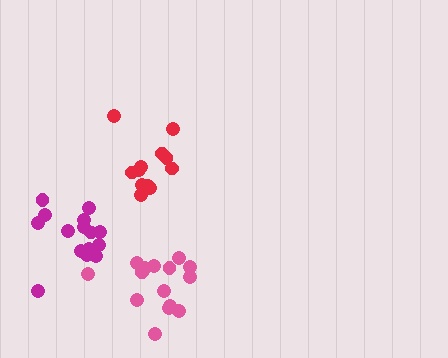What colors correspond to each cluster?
The clusters are colored: red, pink, magenta.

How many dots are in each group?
Group 1: 12 dots, Group 2: 15 dots, Group 3: 15 dots (42 total).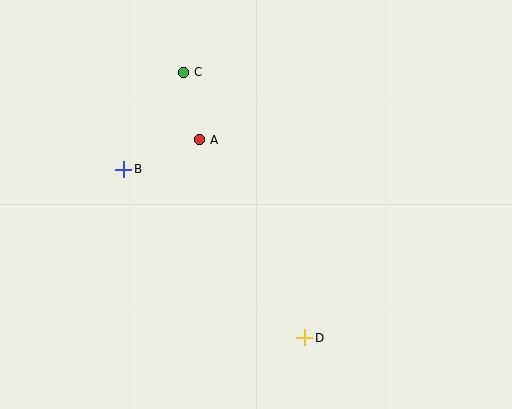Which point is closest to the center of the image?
Point A at (200, 140) is closest to the center.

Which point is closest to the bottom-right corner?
Point D is closest to the bottom-right corner.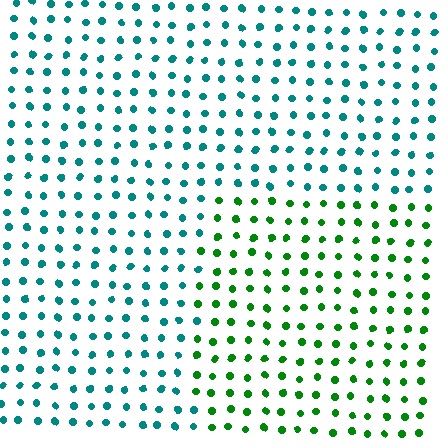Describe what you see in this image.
The image is filled with small teal elements in a uniform arrangement. A rectangle-shaped region is visible where the elements are tinted to a slightly different hue, forming a subtle color boundary.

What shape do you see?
I see a rectangle.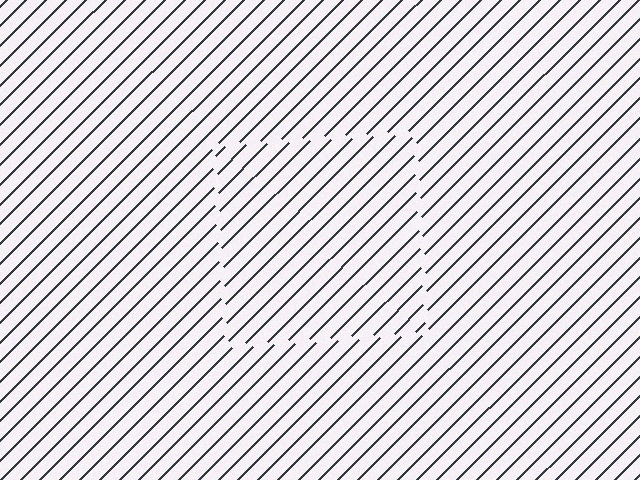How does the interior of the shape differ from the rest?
The interior of the shape contains the same grating, shifted by half a period — the contour is defined by the phase discontinuity where line-ends from the inner and outer gratings abut.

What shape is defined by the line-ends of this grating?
An illusory square. The interior of the shape contains the same grating, shifted by half a period — the contour is defined by the phase discontinuity where line-ends from the inner and outer gratings abut.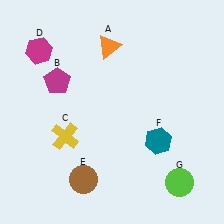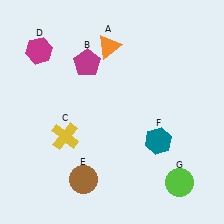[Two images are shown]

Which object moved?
The magenta pentagon (B) moved right.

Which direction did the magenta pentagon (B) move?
The magenta pentagon (B) moved right.